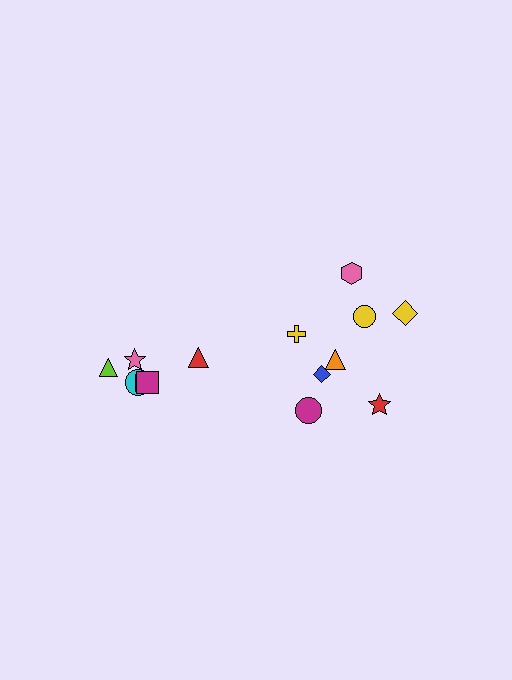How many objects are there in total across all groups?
There are 14 objects.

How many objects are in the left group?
There are 6 objects.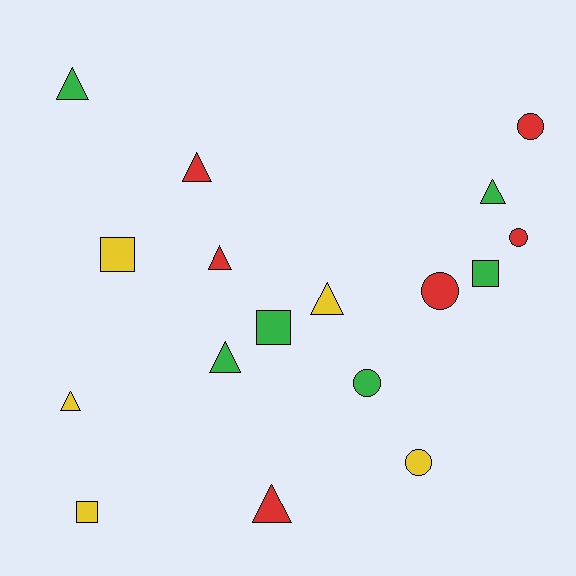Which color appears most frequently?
Green, with 6 objects.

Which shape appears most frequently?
Triangle, with 8 objects.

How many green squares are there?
There are 2 green squares.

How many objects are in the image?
There are 17 objects.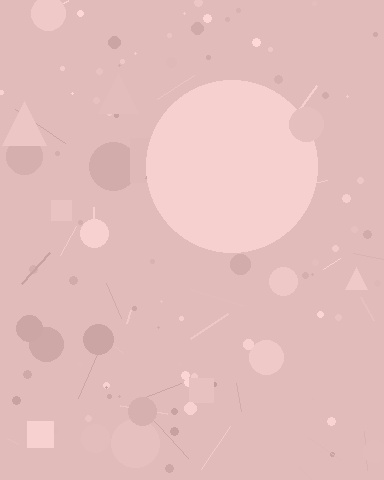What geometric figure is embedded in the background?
A circle is embedded in the background.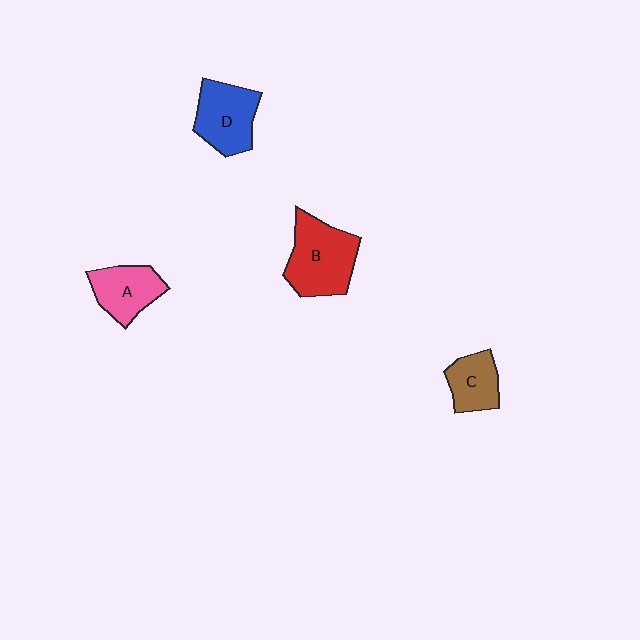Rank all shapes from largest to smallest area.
From largest to smallest: B (red), D (blue), A (pink), C (brown).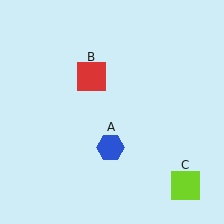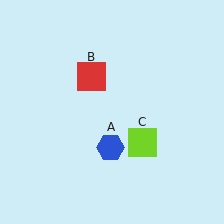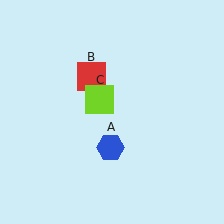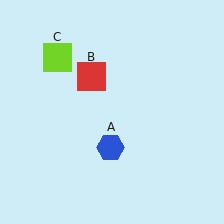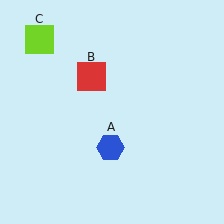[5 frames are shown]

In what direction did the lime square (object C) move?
The lime square (object C) moved up and to the left.